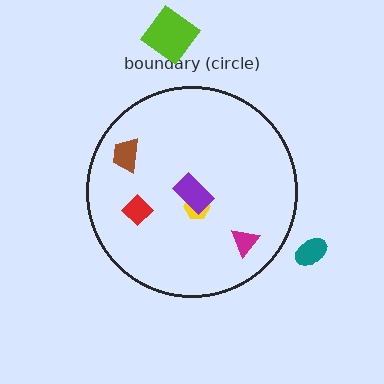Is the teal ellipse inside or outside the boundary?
Outside.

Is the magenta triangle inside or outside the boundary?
Inside.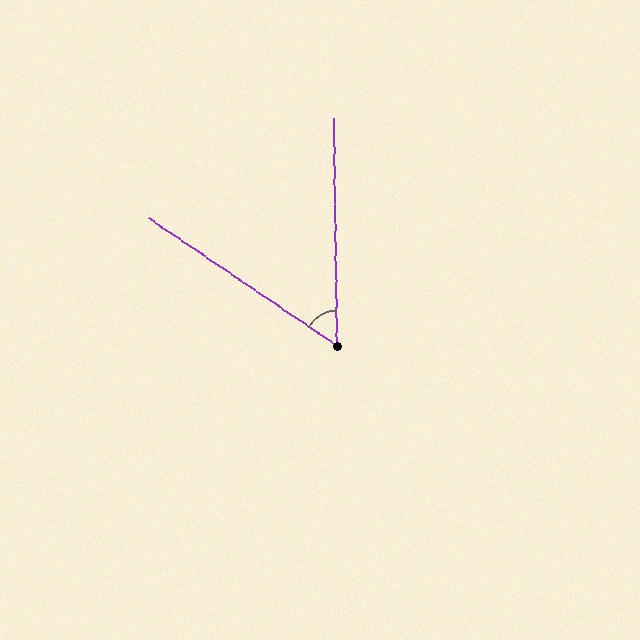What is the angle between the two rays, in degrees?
Approximately 55 degrees.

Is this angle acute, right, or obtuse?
It is acute.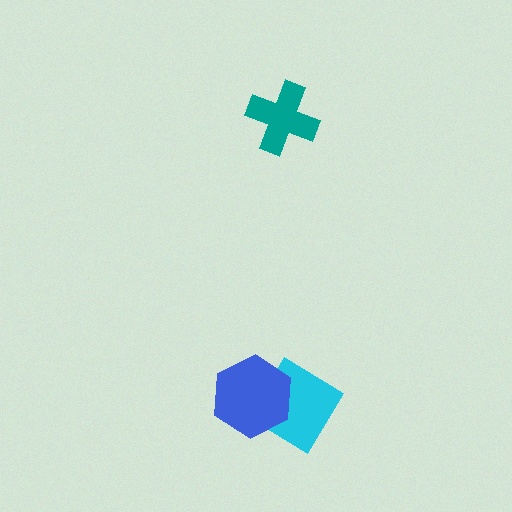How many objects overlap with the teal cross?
0 objects overlap with the teal cross.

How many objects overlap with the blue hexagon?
1 object overlaps with the blue hexagon.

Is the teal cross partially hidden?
No, no other shape covers it.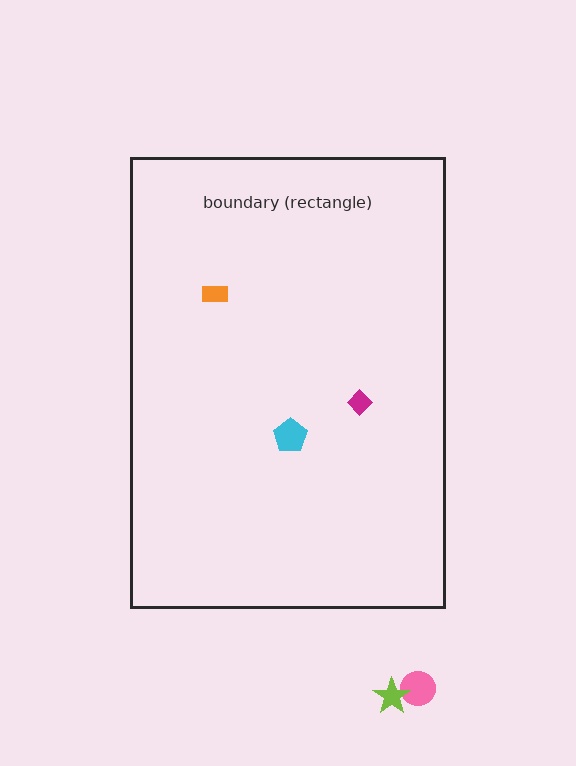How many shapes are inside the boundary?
3 inside, 2 outside.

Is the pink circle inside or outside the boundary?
Outside.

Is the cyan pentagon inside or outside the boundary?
Inside.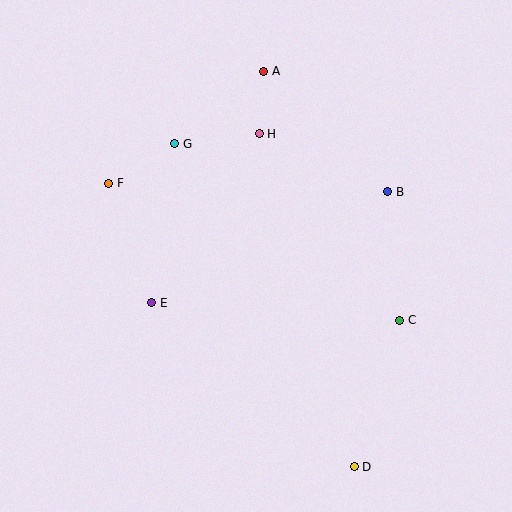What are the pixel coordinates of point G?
Point G is at (175, 144).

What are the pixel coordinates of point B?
Point B is at (388, 192).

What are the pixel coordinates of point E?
Point E is at (152, 303).